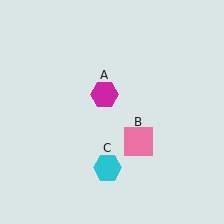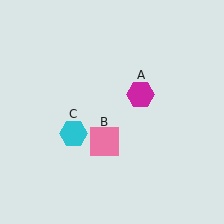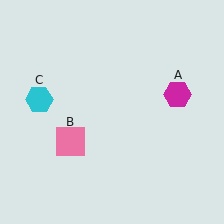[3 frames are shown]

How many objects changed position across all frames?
3 objects changed position: magenta hexagon (object A), pink square (object B), cyan hexagon (object C).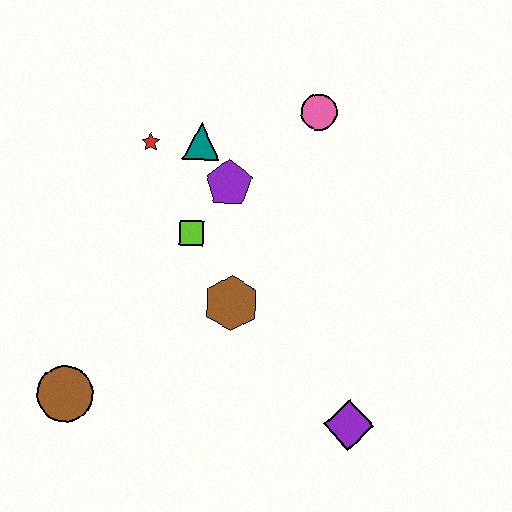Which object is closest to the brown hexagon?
The lime square is closest to the brown hexagon.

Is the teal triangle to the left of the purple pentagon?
Yes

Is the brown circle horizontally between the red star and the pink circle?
No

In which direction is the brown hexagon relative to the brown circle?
The brown hexagon is to the right of the brown circle.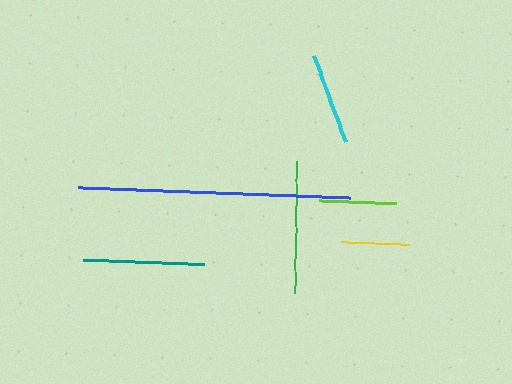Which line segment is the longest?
The blue line is the longest at approximately 272 pixels.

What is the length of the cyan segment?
The cyan segment is approximately 92 pixels long.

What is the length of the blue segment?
The blue segment is approximately 272 pixels long.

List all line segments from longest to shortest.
From longest to shortest: blue, green, teal, cyan, lime, yellow.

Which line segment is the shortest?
The yellow line is the shortest at approximately 68 pixels.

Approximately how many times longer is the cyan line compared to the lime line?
The cyan line is approximately 1.2 times the length of the lime line.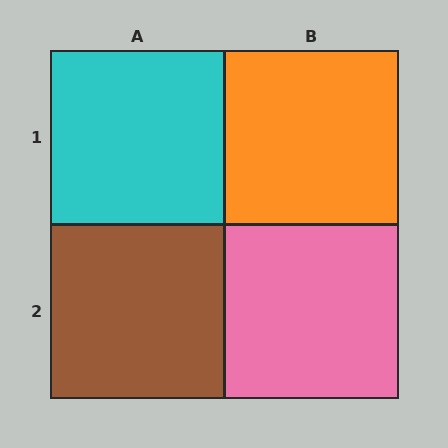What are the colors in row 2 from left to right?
Brown, pink.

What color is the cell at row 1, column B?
Orange.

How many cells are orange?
1 cell is orange.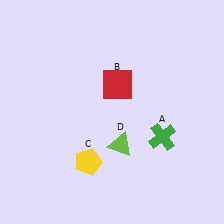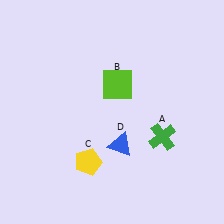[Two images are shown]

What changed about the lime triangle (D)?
In Image 1, D is lime. In Image 2, it changed to blue.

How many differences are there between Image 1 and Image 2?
There are 2 differences between the two images.